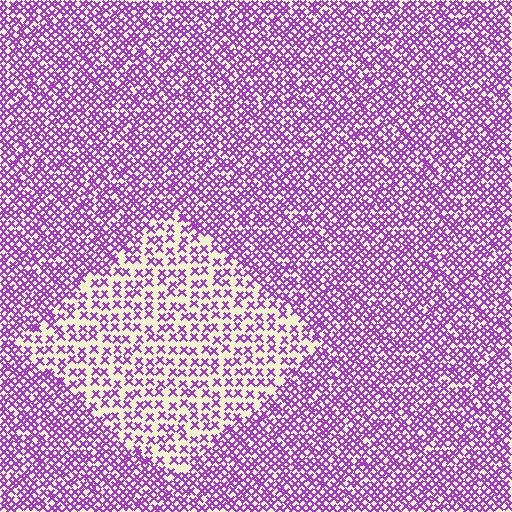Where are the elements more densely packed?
The elements are more densely packed outside the diamond boundary.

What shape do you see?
I see a diamond.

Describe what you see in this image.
The image contains small purple elements arranged at two different densities. A diamond-shaped region is visible where the elements are less densely packed than the surrounding area.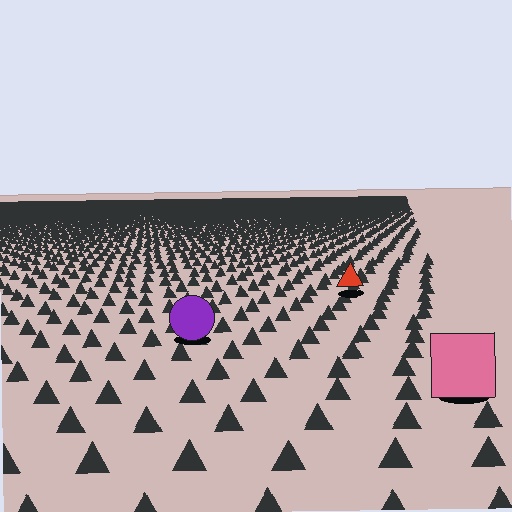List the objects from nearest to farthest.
From nearest to farthest: the pink square, the purple circle, the red triangle.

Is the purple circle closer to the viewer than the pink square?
No. The pink square is closer — you can tell from the texture gradient: the ground texture is coarser near it.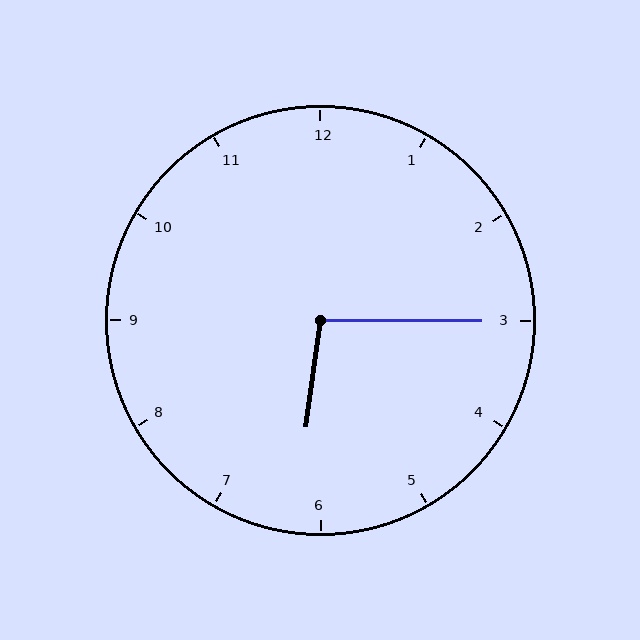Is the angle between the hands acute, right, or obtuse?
It is obtuse.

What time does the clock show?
6:15.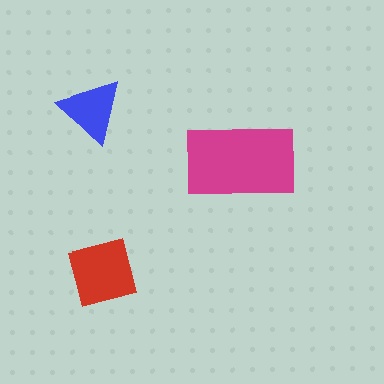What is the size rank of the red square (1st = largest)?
2nd.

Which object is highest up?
The blue triangle is topmost.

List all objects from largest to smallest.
The magenta rectangle, the red square, the blue triangle.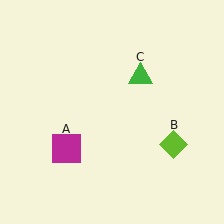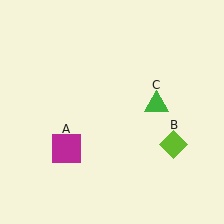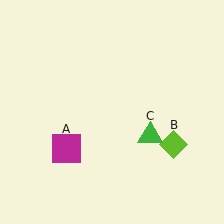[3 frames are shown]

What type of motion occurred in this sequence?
The green triangle (object C) rotated clockwise around the center of the scene.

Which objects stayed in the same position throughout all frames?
Magenta square (object A) and lime diamond (object B) remained stationary.